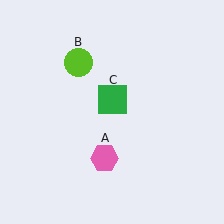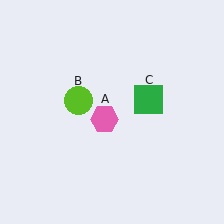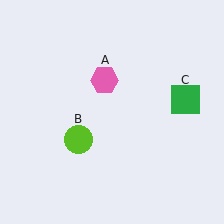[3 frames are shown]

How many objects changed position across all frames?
3 objects changed position: pink hexagon (object A), lime circle (object B), green square (object C).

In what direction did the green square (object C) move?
The green square (object C) moved right.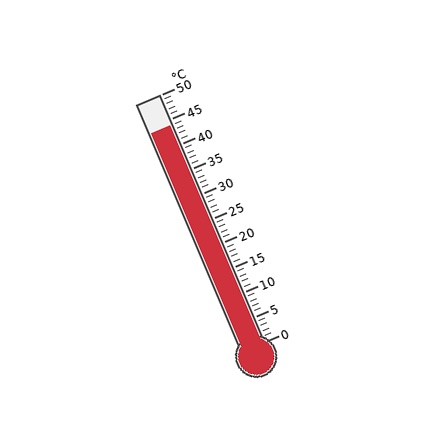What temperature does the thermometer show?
The thermometer shows approximately 44°C.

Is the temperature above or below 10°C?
The temperature is above 10°C.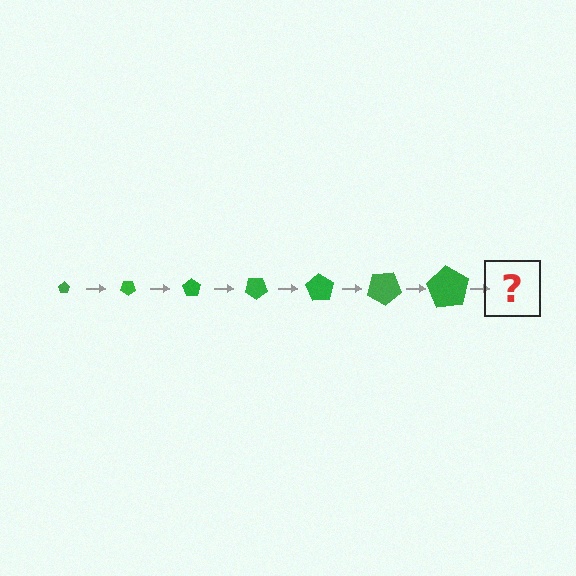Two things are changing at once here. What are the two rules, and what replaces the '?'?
The two rules are that the pentagon grows larger each step and it rotates 35 degrees each step. The '?' should be a pentagon, larger than the previous one and rotated 245 degrees from the start.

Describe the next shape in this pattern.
It should be a pentagon, larger than the previous one and rotated 245 degrees from the start.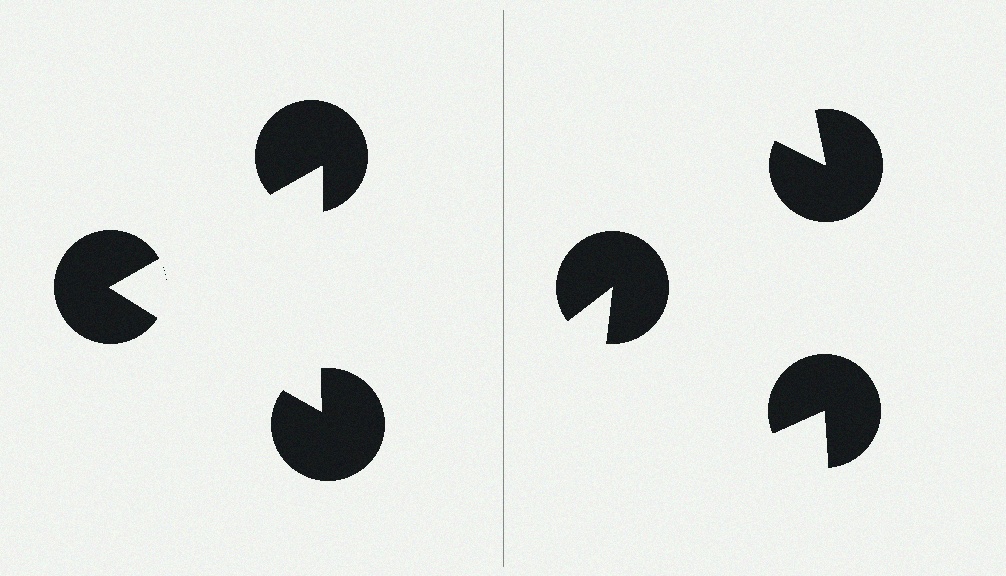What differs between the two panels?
The pac-man discs are positioned identically on both sides; only the wedge orientations differ. On the left they align to a triangle; on the right they are misaligned.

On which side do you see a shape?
An illusory triangle appears on the left side. On the right side the wedge cuts are rotated, so no coherent shape forms.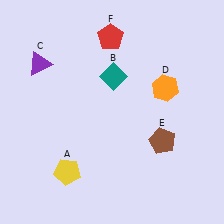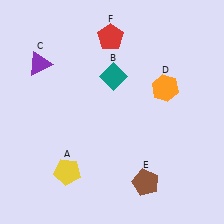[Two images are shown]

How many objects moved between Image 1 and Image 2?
1 object moved between the two images.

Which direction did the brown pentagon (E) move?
The brown pentagon (E) moved down.